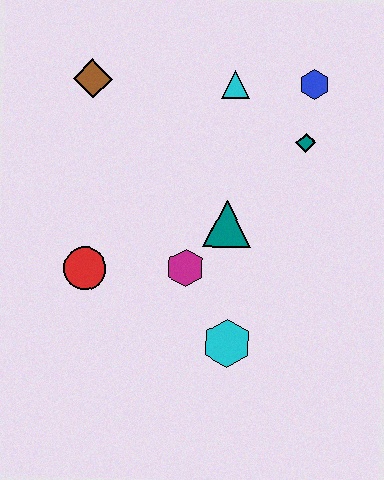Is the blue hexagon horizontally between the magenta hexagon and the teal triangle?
No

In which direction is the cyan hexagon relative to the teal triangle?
The cyan hexagon is below the teal triangle.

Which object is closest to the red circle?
The magenta hexagon is closest to the red circle.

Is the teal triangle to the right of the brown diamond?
Yes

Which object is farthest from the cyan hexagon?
The brown diamond is farthest from the cyan hexagon.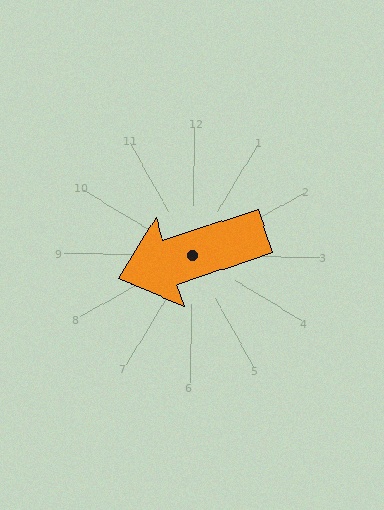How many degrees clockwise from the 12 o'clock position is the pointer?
Approximately 251 degrees.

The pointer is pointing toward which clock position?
Roughly 8 o'clock.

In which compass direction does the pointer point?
West.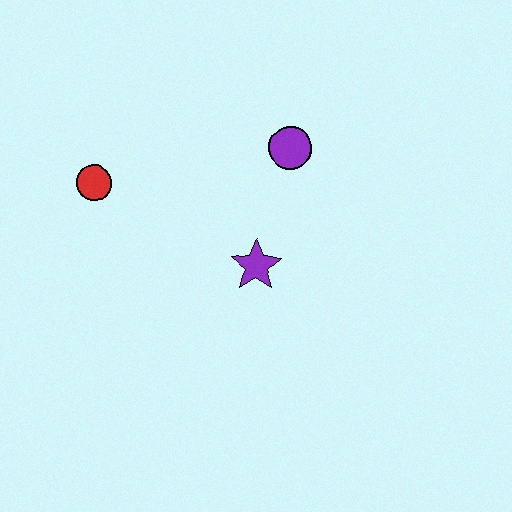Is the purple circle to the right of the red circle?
Yes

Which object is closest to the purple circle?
The purple star is closest to the purple circle.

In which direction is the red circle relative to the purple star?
The red circle is to the left of the purple star.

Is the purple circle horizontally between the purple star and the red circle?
No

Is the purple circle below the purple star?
No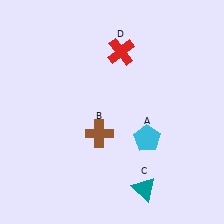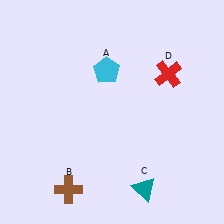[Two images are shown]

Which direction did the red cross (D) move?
The red cross (D) moved right.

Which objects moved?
The objects that moved are: the cyan pentagon (A), the brown cross (B), the red cross (D).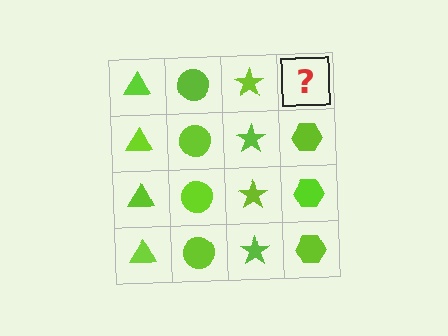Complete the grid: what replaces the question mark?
The question mark should be replaced with a lime hexagon.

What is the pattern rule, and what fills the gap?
The rule is that each column has a consistent shape. The gap should be filled with a lime hexagon.